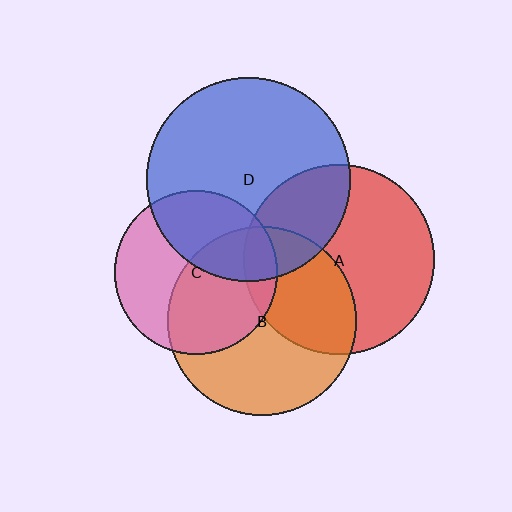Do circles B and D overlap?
Yes.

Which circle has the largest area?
Circle D (blue).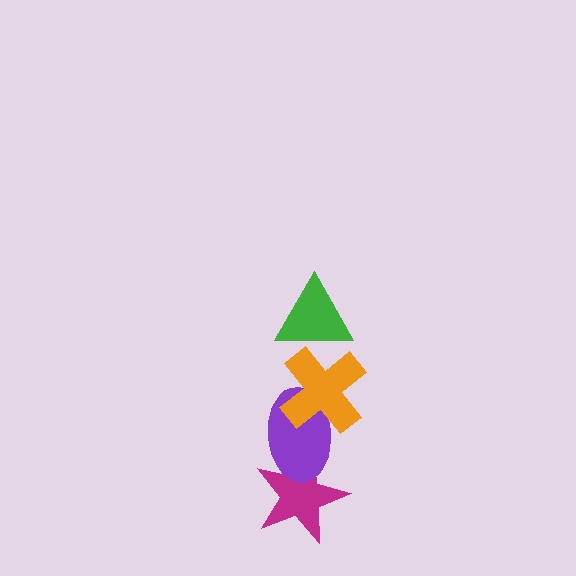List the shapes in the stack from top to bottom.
From top to bottom: the green triangle, the orange cross, the purple ellipse, the magenta star.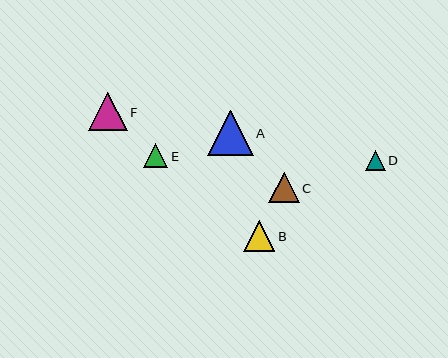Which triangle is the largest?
Triangle A is the largest with a size of approximately 46 pixels.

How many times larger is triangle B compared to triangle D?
Triangle B is approximately 1.6 times the size of triangle D.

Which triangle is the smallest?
Triangle D is the smallest with a size of approximately 20 pixels.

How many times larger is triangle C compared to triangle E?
Triangle C is approximately 1.2 times the size of triangle E.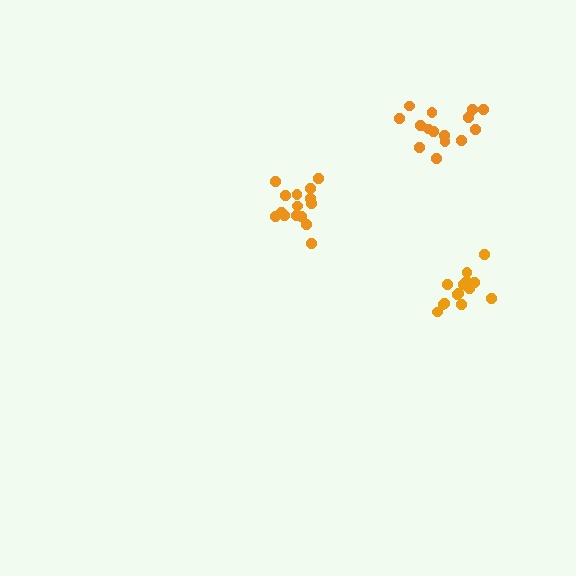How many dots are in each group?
Group 1: 15 dots, Group 2: 15 dots, Group 3: 14 dots (44 total).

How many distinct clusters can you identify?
There are 3 distinct clusters.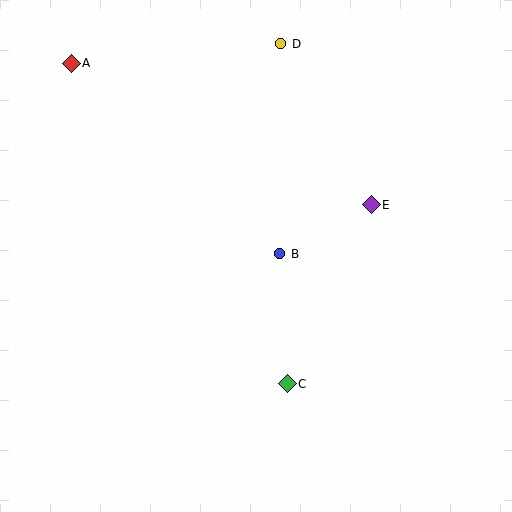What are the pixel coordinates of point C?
Point C is at (287, 384).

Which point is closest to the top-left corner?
Point A is closest to the top-left corner.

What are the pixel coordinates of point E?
Point E is at (371, 205).